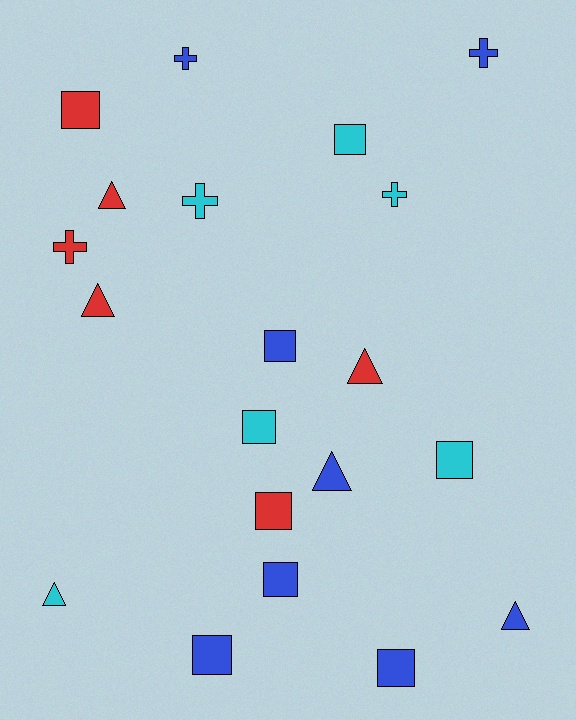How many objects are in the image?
There are 20 objects.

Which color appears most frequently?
Blue, with 8 objects.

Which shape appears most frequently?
Square, with 9 objects.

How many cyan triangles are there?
There is 1 cyan triangle.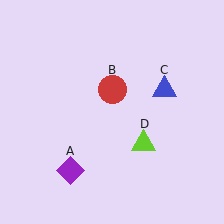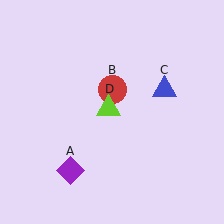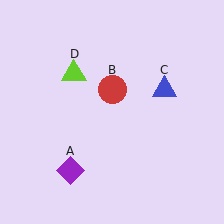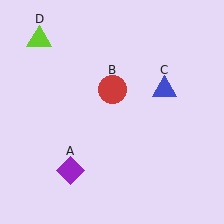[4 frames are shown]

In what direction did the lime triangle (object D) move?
The lime triangle (object D) moved up and to the left.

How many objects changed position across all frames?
1 object changed position: lime triangle (object D).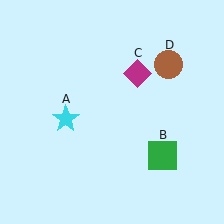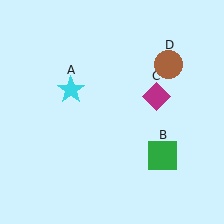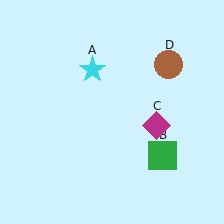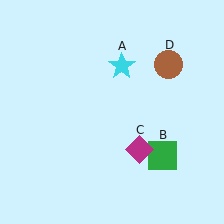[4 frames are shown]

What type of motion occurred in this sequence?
The cyan star (object A), magenta diamond (object C) rotated clockwise around the center of the scene.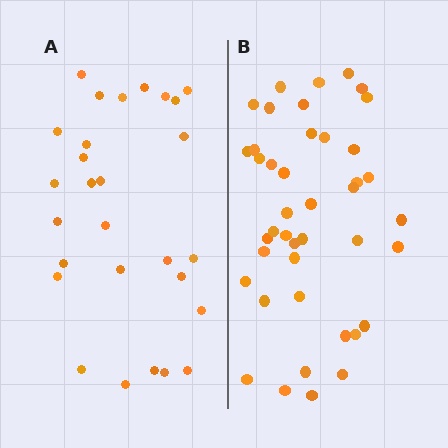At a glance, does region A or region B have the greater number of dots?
Region B (the right region) has more dots.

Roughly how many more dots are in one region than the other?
Region B has approximately 15 more dots than region A.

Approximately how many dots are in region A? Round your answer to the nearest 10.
About 30 dots. (The exact count is 28, which rounds to 30.)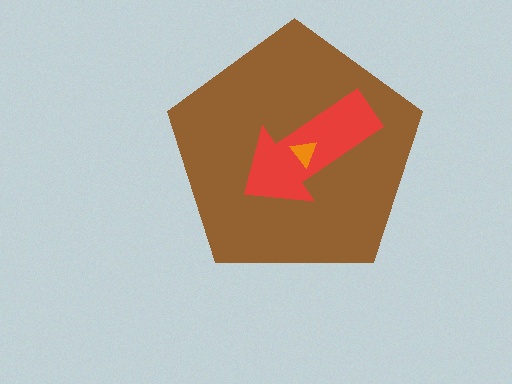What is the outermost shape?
The brown pentagon.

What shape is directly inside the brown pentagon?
The red arrow.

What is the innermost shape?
The orange triangle.